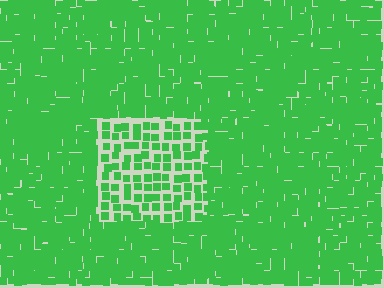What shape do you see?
I see a rectangle.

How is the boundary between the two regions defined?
The boundary is defined by a change in element density (approximately 2.1x ratio). All elements are the same color, size, and shape.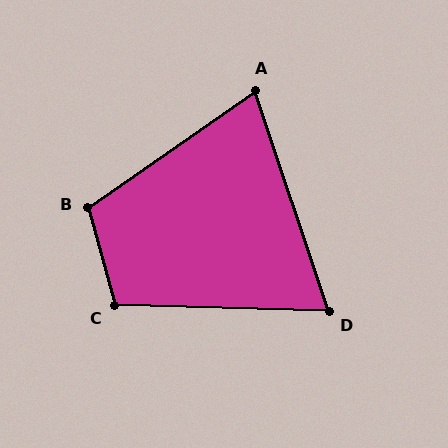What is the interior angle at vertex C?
Approximately 106 degrees (obtuse).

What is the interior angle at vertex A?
Approximately 74 degrees (acute).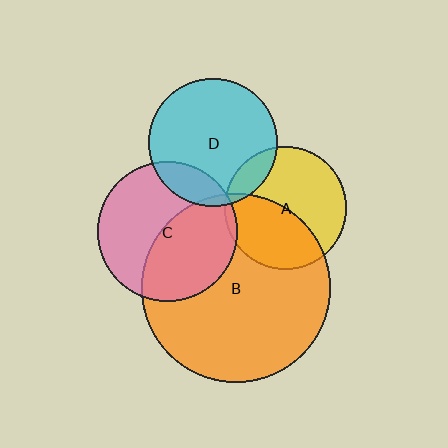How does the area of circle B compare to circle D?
Approximately 2.1 times.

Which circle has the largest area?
Circle B (orange).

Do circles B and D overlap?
Yes.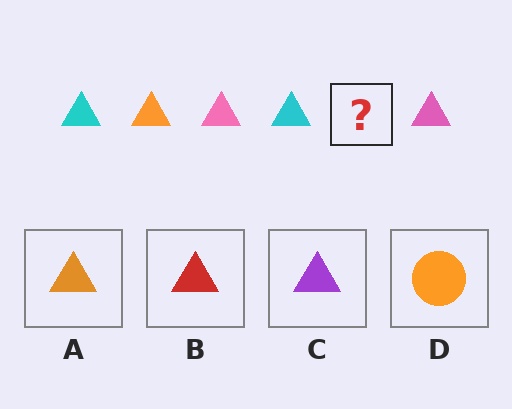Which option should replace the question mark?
Option A.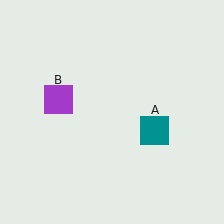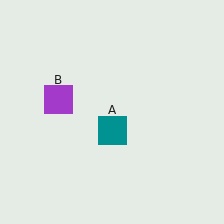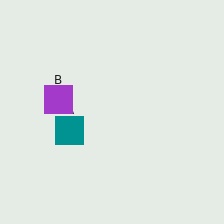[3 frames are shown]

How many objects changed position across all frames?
1 object changed position: teal square (object A).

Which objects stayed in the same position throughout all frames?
Purple square (object B) remained stationary.